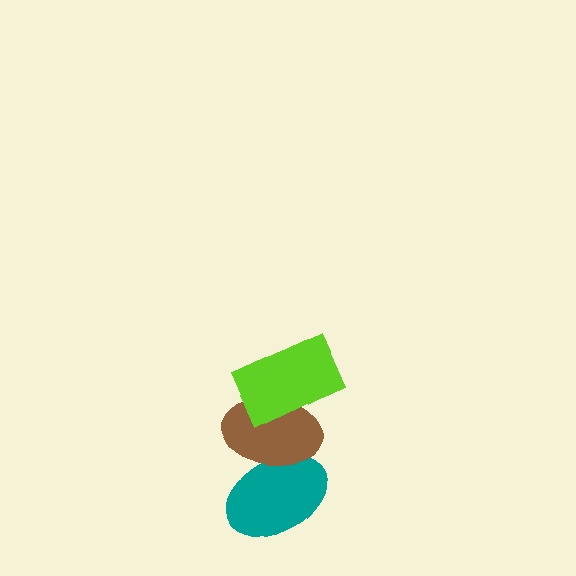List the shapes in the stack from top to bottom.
From top to bottom: the lime rectangle, the brown ellipse, the teal ellipse.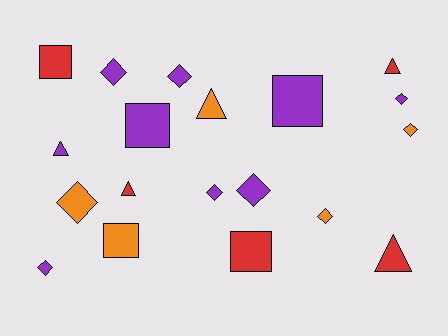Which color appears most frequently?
Purple, with 9 objects.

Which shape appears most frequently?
Diamond, with 9 objects.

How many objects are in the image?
There are 19 objects.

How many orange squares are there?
There is 1 orange square.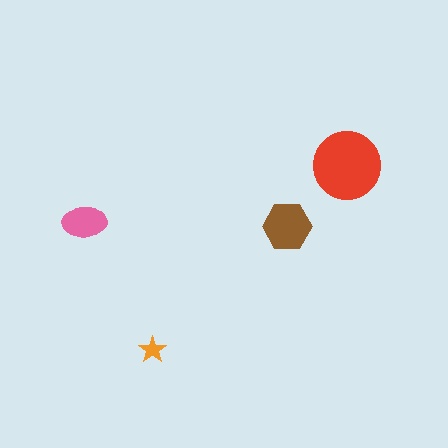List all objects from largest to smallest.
The red circle, the brown hexagon, the pink ellipse, the orange star.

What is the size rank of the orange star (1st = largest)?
4th.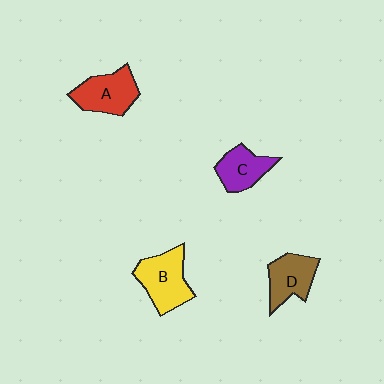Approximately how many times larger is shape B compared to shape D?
Approximately 1.2 times.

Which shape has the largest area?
Shape B (yellow).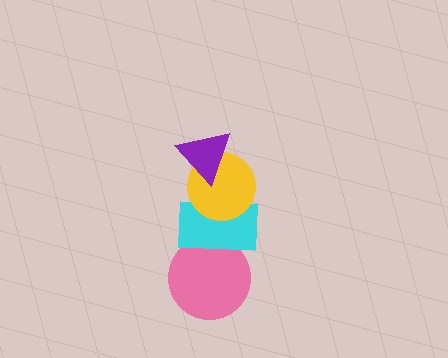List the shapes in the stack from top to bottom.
From top to bottom: the purple triangle, the yellow circle, the cyan rectangle, the pink circle.